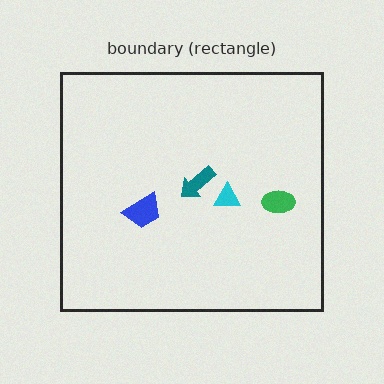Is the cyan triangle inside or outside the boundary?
Inside.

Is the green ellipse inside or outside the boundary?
Inside.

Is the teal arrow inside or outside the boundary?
Inside.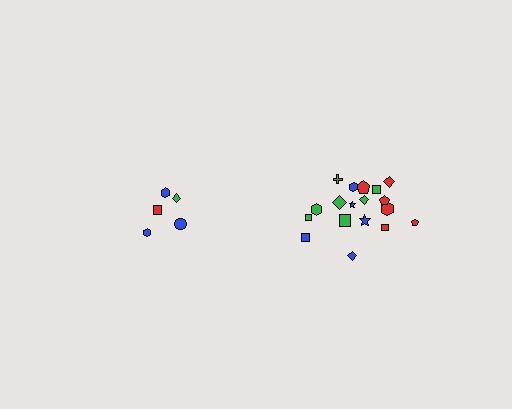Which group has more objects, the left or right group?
The right group.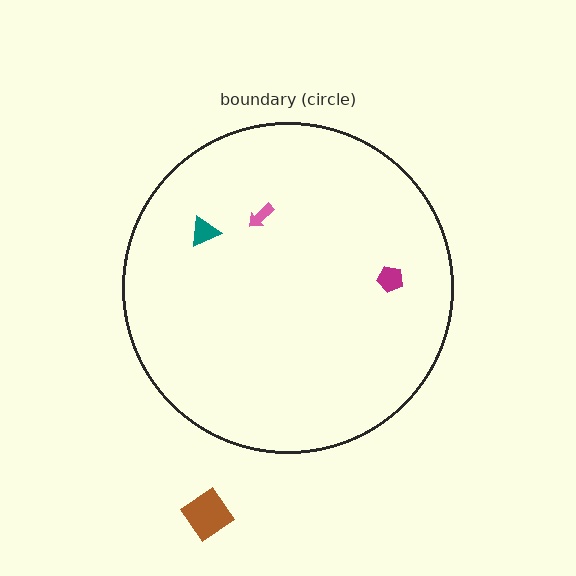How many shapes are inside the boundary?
3 inside, 1 outside.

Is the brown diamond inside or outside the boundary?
Outside.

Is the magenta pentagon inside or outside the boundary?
Inside.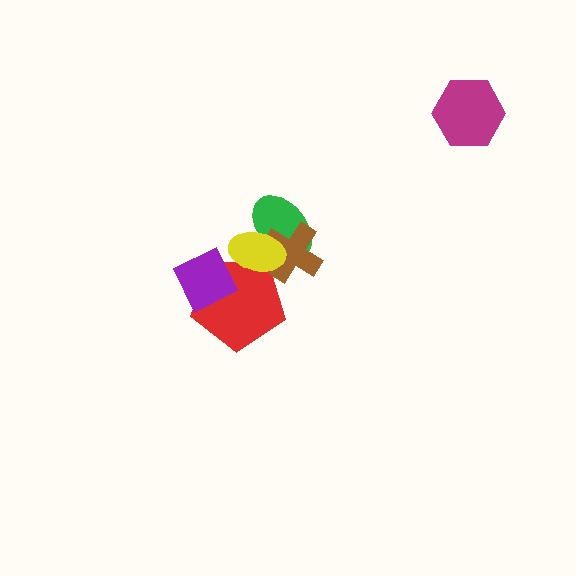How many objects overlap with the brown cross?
2 objects overlap with the brown cross.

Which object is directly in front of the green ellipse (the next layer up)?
The brown cross is directly in front of the green ellipse.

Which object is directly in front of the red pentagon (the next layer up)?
The purple diamond is directly in front of the red pentagon.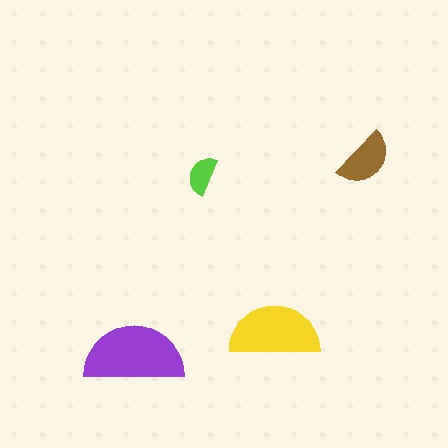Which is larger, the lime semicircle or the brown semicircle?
The brown one.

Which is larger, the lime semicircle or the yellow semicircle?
The yellow one.